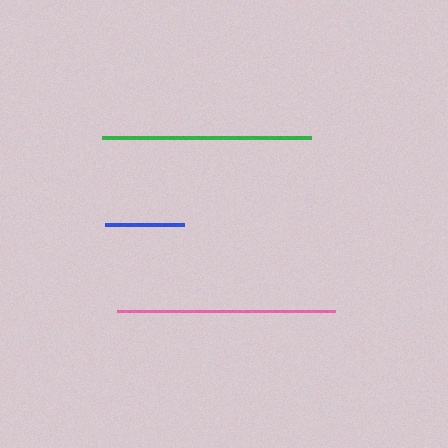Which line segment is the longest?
The pink line is the longest at approximately 218 pixels.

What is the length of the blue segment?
The blue segment is approximately 79 pixels long.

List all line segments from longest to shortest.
From longest to shortest: pink, green, blue.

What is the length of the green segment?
The green segment is approximately 209 pixels long.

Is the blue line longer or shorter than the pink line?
The pink line is longer than the blue line.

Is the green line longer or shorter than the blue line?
The green line is longer than the blue line.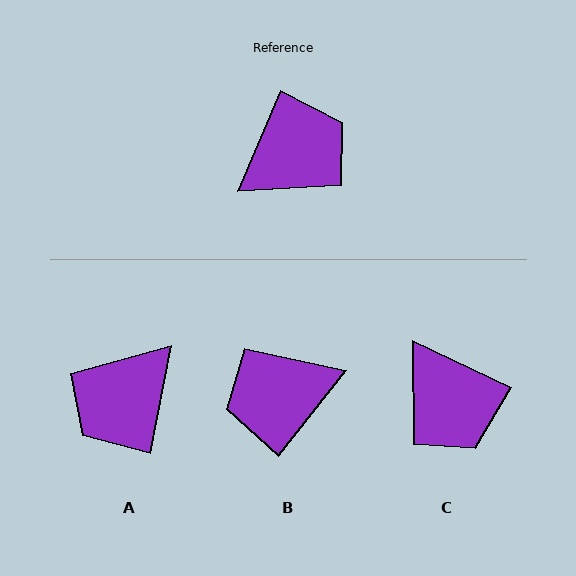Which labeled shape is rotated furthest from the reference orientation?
A, about 168 degrees away.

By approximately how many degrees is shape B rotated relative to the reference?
Approximately 165 degrees counter-clockwise.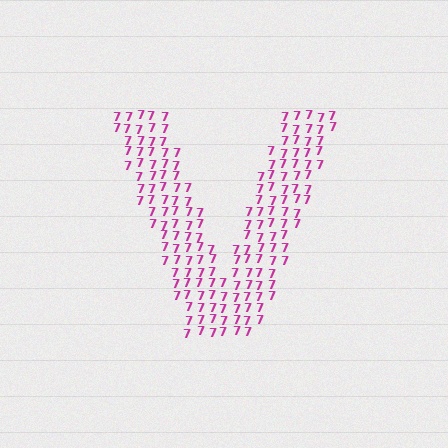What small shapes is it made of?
It is made of small digit 7's.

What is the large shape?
The large shape is the letter V.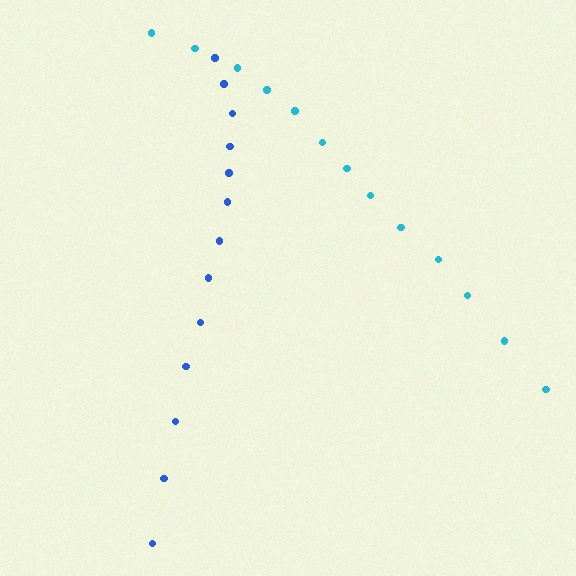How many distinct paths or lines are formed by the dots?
There are 2 distinct paths.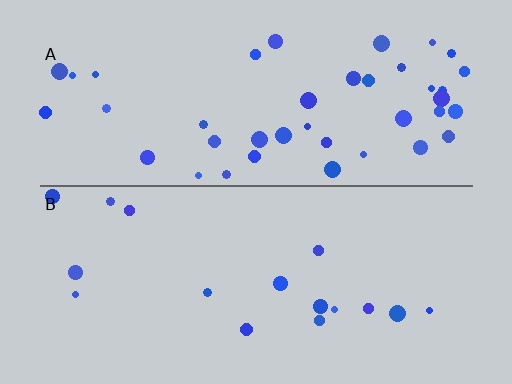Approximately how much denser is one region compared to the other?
Approximately 2.6× — region A over region B.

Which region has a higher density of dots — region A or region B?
A (the top).